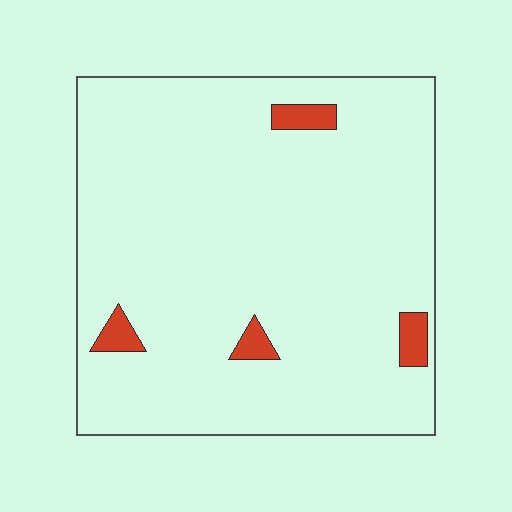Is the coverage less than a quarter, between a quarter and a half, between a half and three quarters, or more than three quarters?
Less than a quarter.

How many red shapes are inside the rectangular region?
4.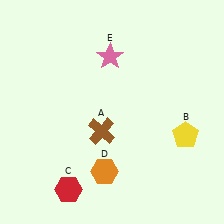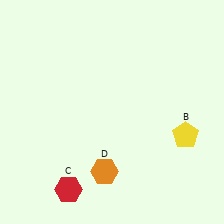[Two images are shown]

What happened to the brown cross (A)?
The brown cross (A) was removed in Image 2. It was in the bottom-left area of Image 1.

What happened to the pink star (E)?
The pink star (E) was removed in Image 2. It was in the top-left area of Image 1.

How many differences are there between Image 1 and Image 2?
There are 2 differences between the two images.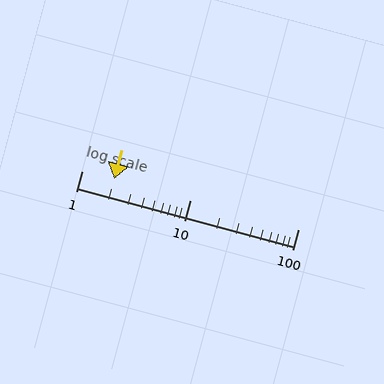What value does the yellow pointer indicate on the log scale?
The pointer indicates approximately 2.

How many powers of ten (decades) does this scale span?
The scale spans 2 decades, from 1 to 100.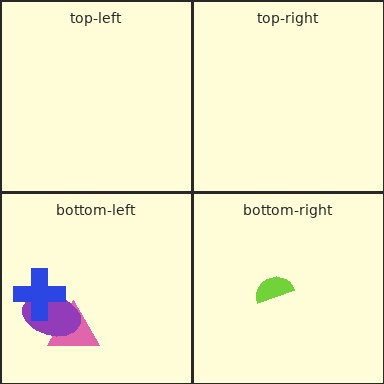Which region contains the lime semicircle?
The bottom-right region.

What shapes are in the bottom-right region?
The lime semicircle.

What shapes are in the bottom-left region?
The pink triangle, the purple ellipse, the blue cross.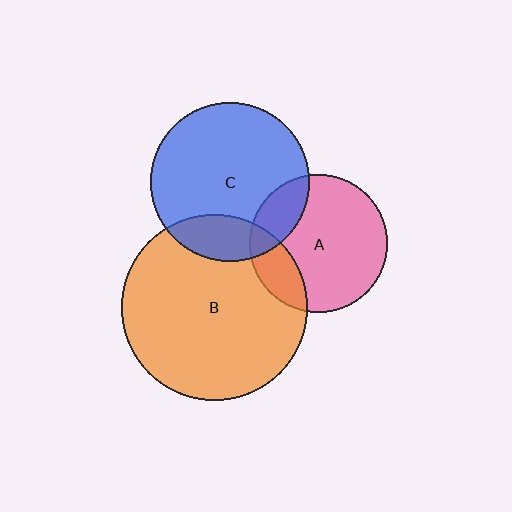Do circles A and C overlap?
Yes.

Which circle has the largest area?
Circle B (orange).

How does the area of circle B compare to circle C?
Approximately 1.4 times.